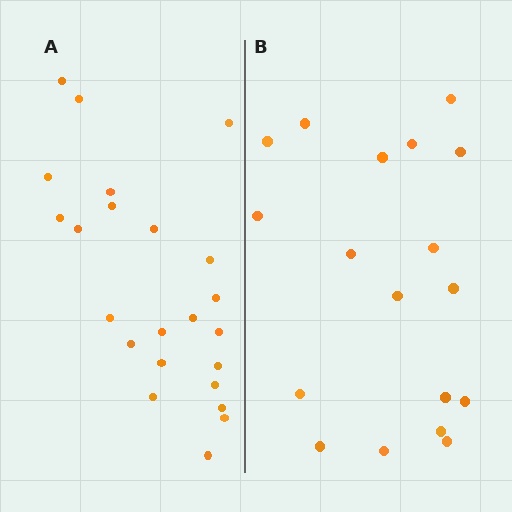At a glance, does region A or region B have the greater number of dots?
Region A (the left region) has more dots.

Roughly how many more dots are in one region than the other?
Region A has about 5 more dots than region B.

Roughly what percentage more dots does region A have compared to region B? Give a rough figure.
About 30% more.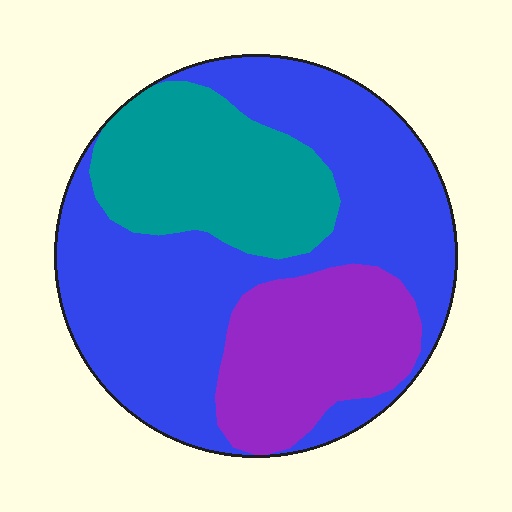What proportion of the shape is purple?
Purple covers roughly 20% of the shape.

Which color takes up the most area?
Blue, at roughly 55%.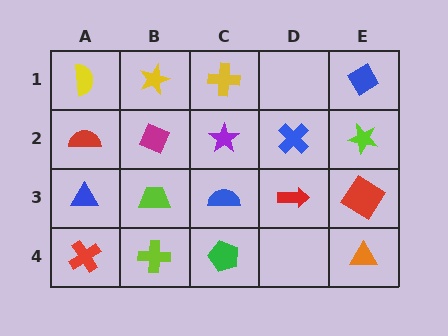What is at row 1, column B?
A yellow star.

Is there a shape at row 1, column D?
No, that cell is empty.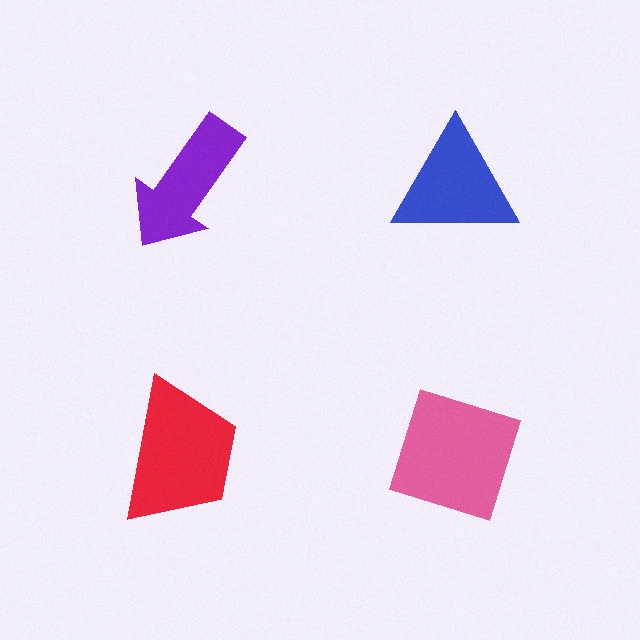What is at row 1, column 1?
A purple arrow.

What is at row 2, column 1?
A red trapezoid.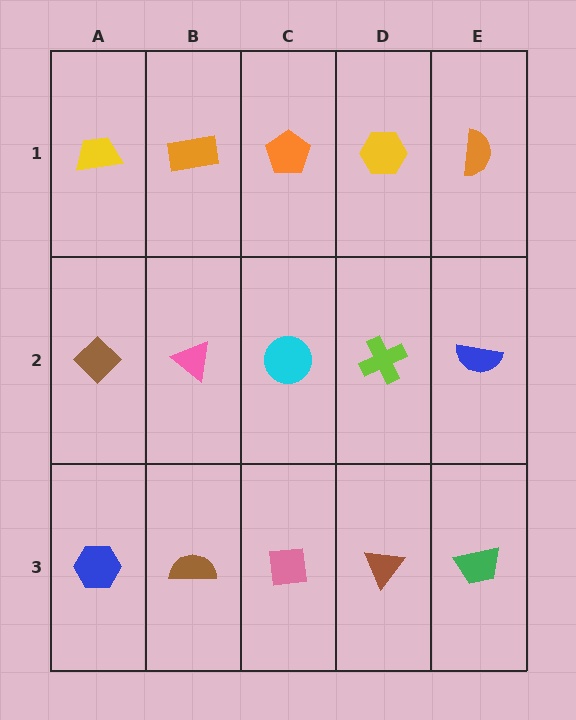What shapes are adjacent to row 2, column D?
A yellow hexagon (row 1, column D), a brown triangle (row 3, column D), a cyan circle (row 2, column C), a blue semicircle (row 2, column E).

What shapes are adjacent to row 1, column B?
A pink triangle (row 2, column B), a yellow trapezoid (row 1, column A), an orange pentagon (row 1, column C).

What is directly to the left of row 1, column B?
A yellow trapezoid.